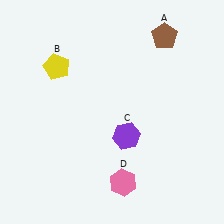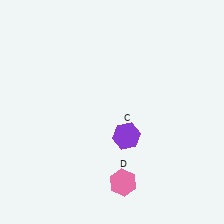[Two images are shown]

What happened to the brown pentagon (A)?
The brown pentagon (A) was removed in Image 2. It was in the top-right area of Image 1.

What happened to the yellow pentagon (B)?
The yellow pentagon (B) was removed in Image 2. It was in the top-left area of Image 1.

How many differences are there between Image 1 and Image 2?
There are 2 differences between the two images.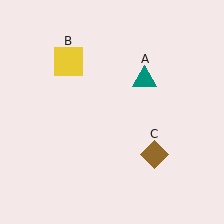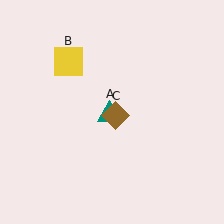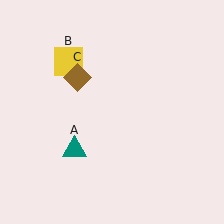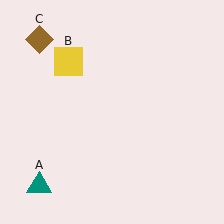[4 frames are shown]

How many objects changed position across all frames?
2 objects changed position: teal triangle (object A), brown diamond (object C).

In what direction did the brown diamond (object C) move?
The brown diamond (object C) moved up and to the left.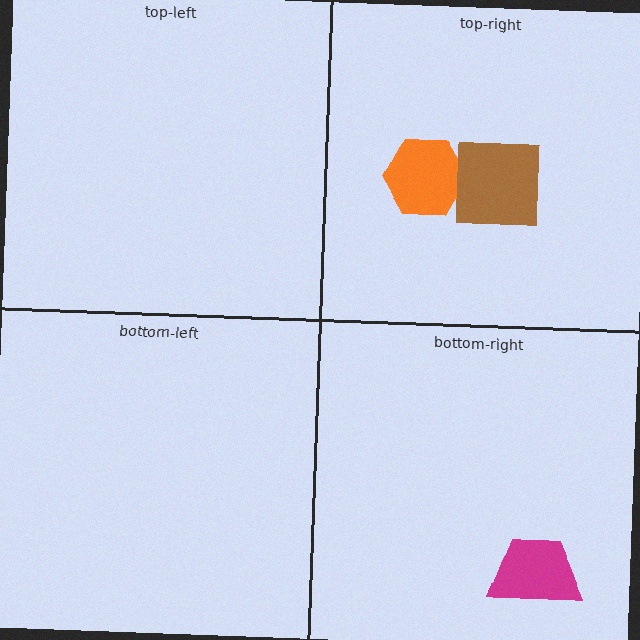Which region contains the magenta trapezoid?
The bottom-right region.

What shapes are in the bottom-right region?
The magenta trapezoid.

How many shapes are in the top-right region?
2.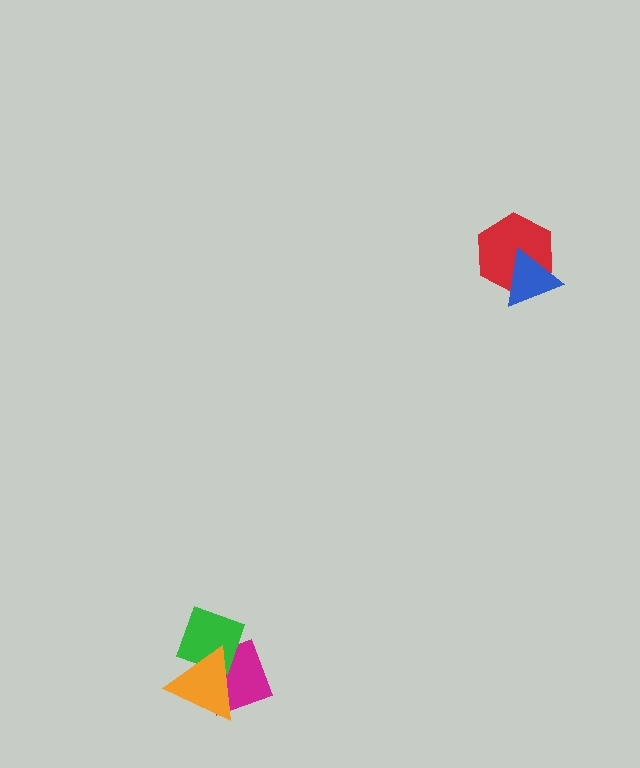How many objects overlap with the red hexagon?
1 object overlaps with the red hexagon.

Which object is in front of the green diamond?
The orange triangle is in front of the green diamond.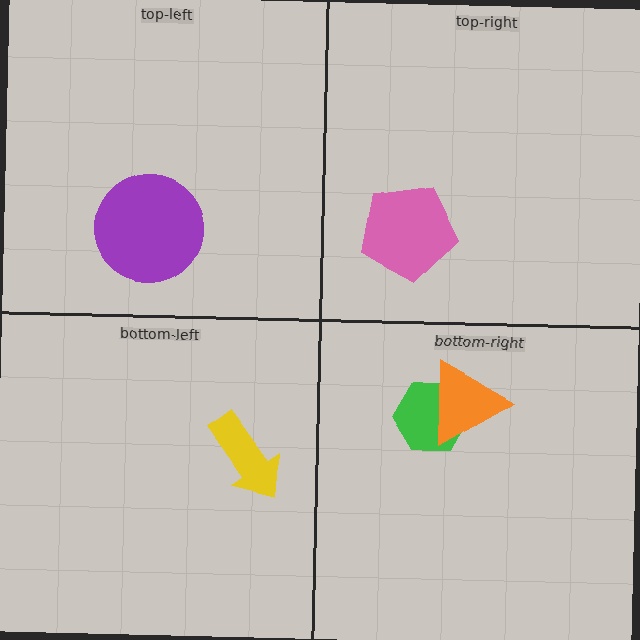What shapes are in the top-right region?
The pink pentagon.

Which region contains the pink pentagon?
The top-right region.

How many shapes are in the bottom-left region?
1.